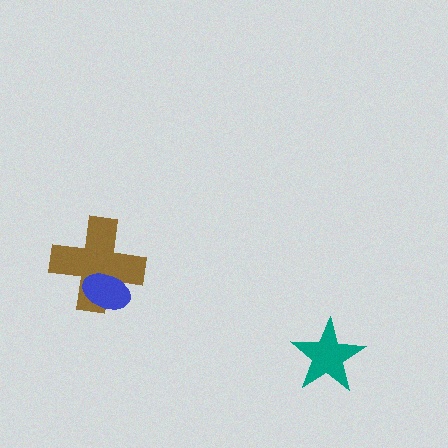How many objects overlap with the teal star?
0 objects overlap with the teal star.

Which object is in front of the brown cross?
The blue ellipse is in front of the brown cross.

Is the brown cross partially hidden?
Yes, it is partially covered by another shape.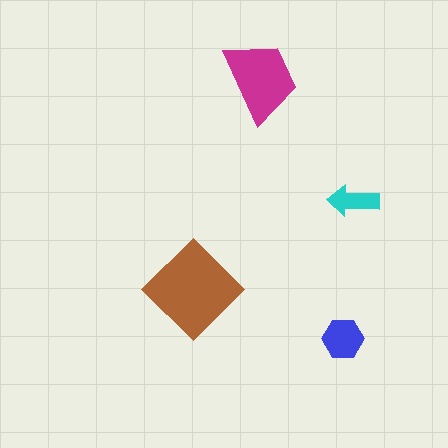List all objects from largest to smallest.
The brown diamond, the magenta trapezoid, the blue hexagon, the cyan arrow.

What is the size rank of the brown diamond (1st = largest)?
1st.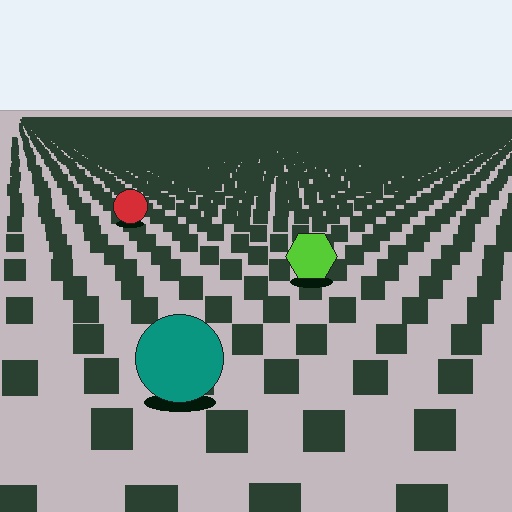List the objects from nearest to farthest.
From nearest to farthest: the teal circle, the lime hexagon, the red circle.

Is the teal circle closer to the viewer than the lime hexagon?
Yes. The teal circle is closer — you can tell from the texture gradient: the ground texture is coarser near it.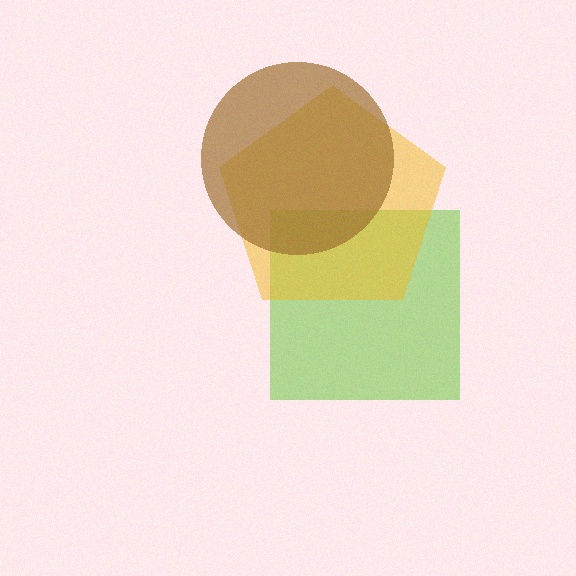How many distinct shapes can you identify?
There are 3 distinct shapes: a lime square, a yellow pentagon, a brown circle.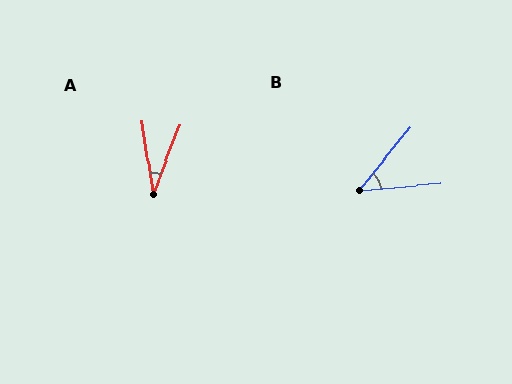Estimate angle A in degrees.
Approximately 30 degrees.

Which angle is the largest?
B, at approximately 46 degrees.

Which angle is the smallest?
A, at approximately 30 degrees.